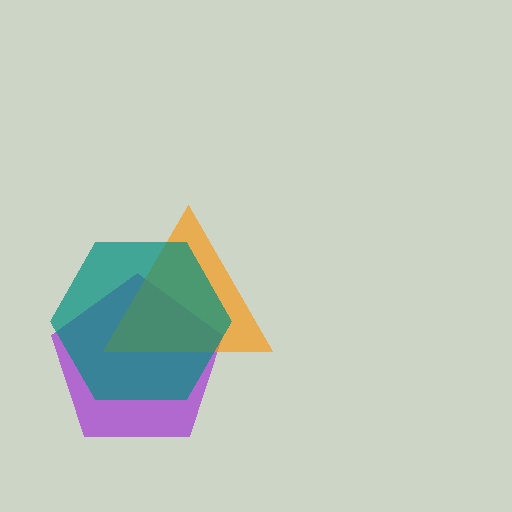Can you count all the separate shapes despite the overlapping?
Yes, there are 3 separate shapes.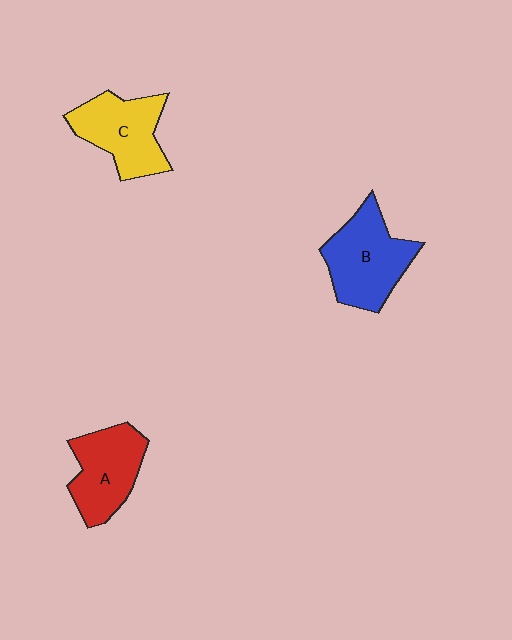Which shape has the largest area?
Shape B (blue).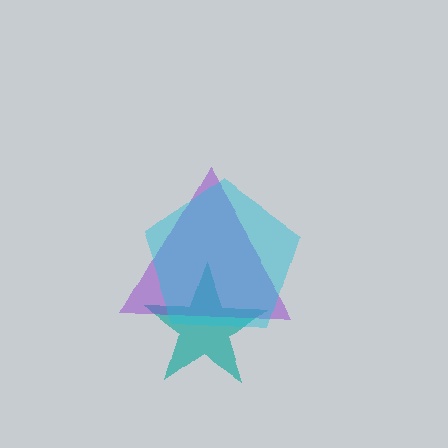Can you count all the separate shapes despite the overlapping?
Yes, there are 3 separate shapes.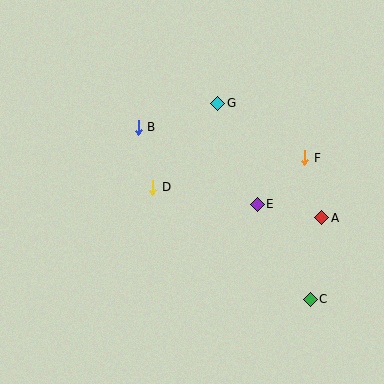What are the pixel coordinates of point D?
Point D is at (153, 187).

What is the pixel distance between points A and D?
The distance between A and D is 172 pixels.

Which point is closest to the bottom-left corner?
Point D is closest to the bottom-left corner.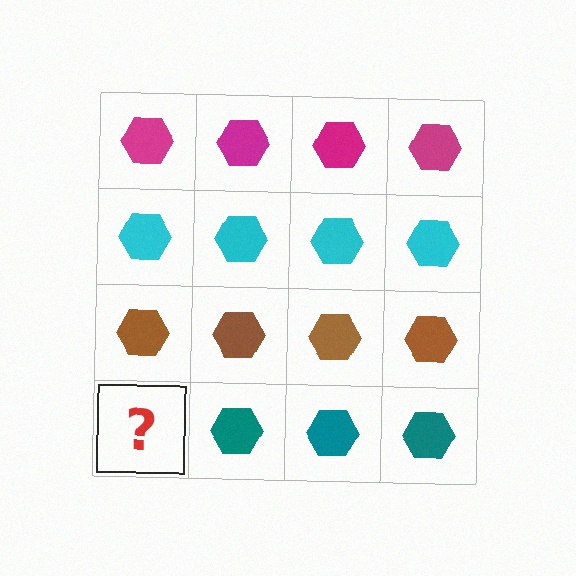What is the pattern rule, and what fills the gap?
The rule is that each row has a consistent color. The gap should be filled with a teal hexagon.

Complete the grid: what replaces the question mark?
The question mark should be replaced with a teal hexagon.